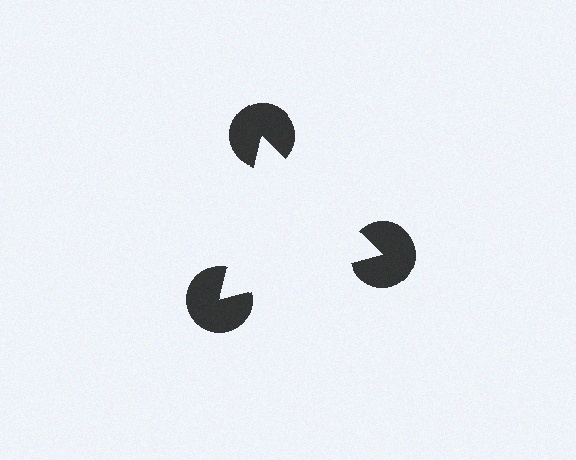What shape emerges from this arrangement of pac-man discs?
An illusory triangle — its edges are inferred from the aligned wedge cuts in the pac-man discs, not physically drawn.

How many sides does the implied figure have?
3 sides.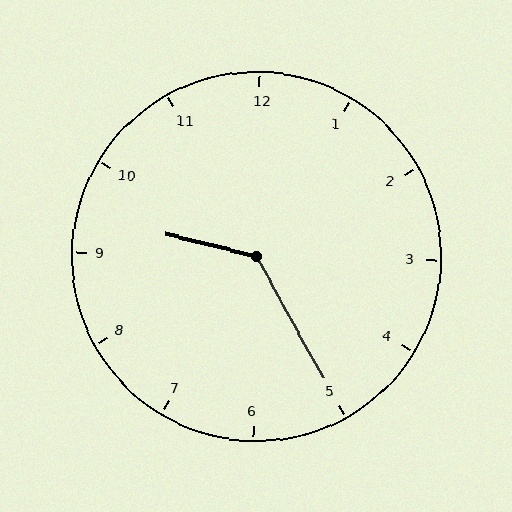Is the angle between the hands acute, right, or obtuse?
It is obtuse.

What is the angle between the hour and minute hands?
Approximately 132 degrees.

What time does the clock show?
9:25.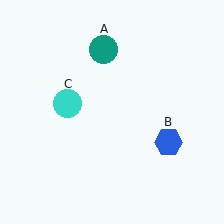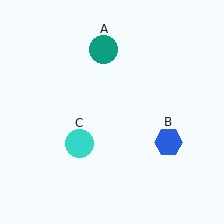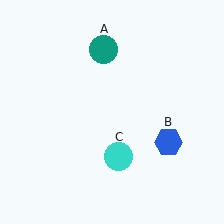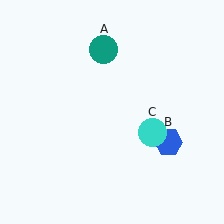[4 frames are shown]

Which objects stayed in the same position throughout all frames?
Teal circle (object A) and blue hexagon (object B) remained stationary.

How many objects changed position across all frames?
1 object changed position: cyan circle (object C).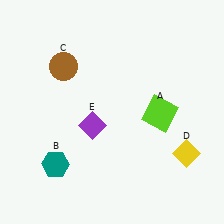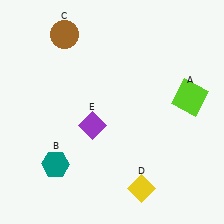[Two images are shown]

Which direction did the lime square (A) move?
The lime square (A) moved right.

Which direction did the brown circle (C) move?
The brown circle (C) moved up.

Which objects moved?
The objects that moved are: the lime square (A), the brown circle (C), the yellow diamond (D).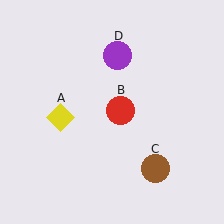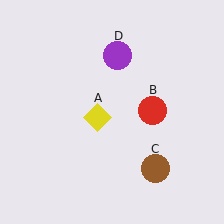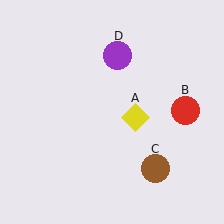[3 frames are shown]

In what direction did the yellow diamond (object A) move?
The yellow diamond (object A) moved right.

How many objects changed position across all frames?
2 objects changed position: yellow diamond (object A), red circle (object B).